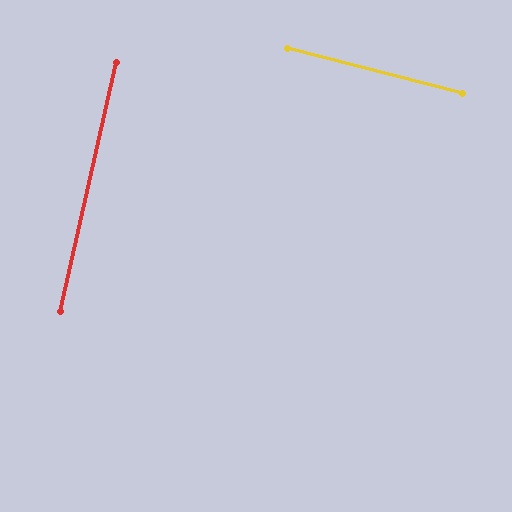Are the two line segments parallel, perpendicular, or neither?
Perpendicular — they meet at approximately 88°.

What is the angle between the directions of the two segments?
Approximately 88 degrees.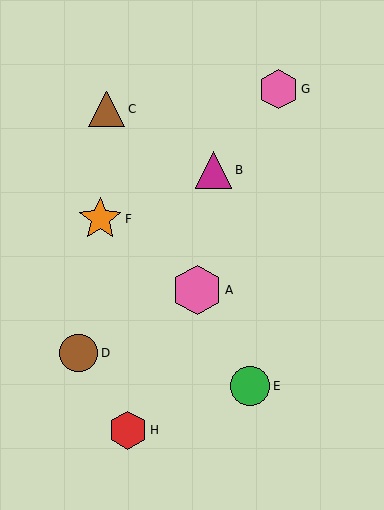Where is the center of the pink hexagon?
The center of the pink hexagon is at (279, 89).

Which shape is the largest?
The pink hexagon (labeled A) is the largest.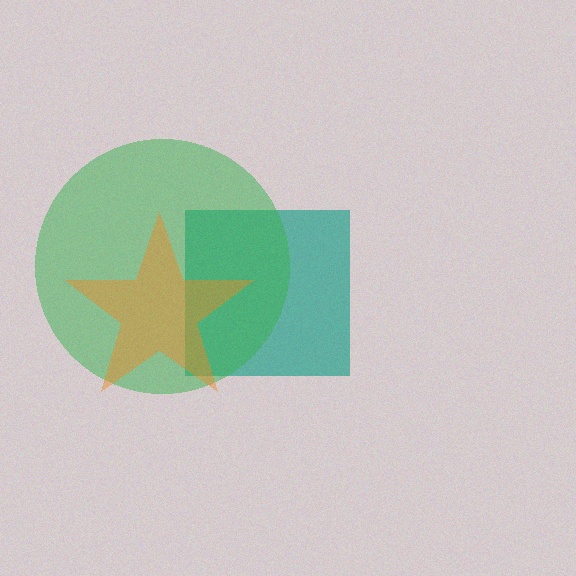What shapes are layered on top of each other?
The layered shapes are: a teal square, a green circle, an orange star.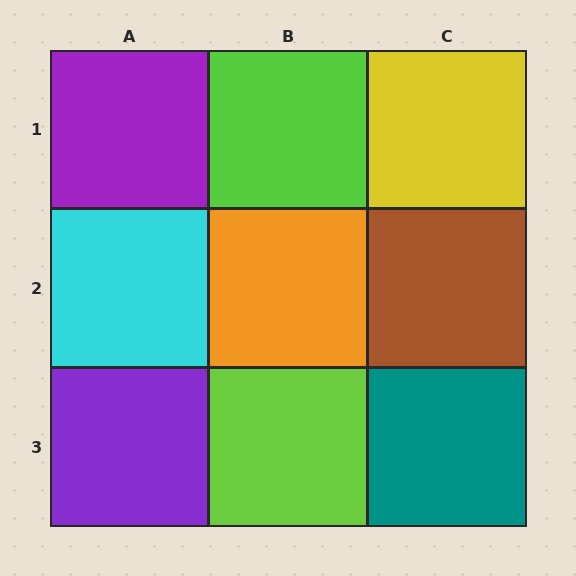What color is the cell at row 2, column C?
Brown.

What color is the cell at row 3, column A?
Purple.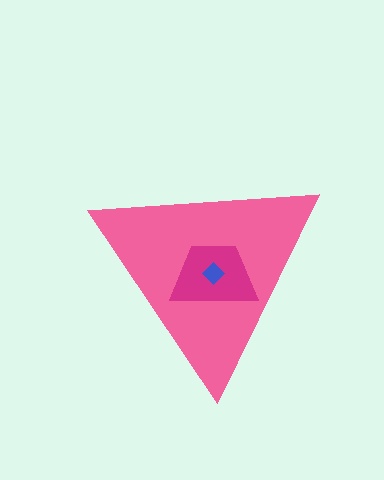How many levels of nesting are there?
3.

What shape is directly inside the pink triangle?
The magenta trapezoid.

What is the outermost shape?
The pink triangle.